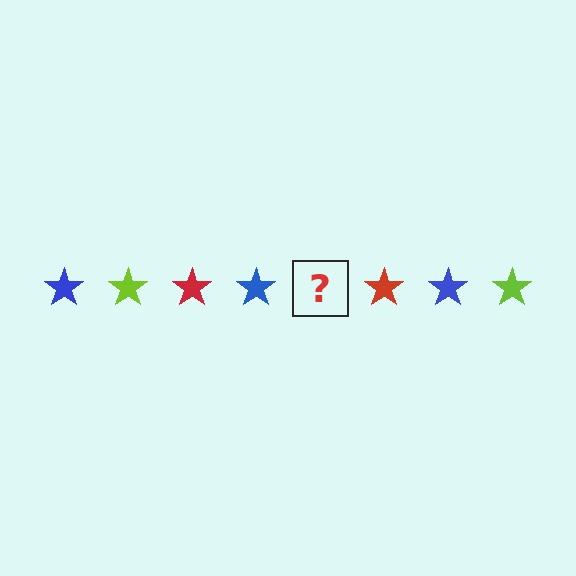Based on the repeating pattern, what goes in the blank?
The blank should be a lime star.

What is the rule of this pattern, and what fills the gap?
The rule is that the pattern cycles through blue, lime, red stars. The gap should be filled with a lime star.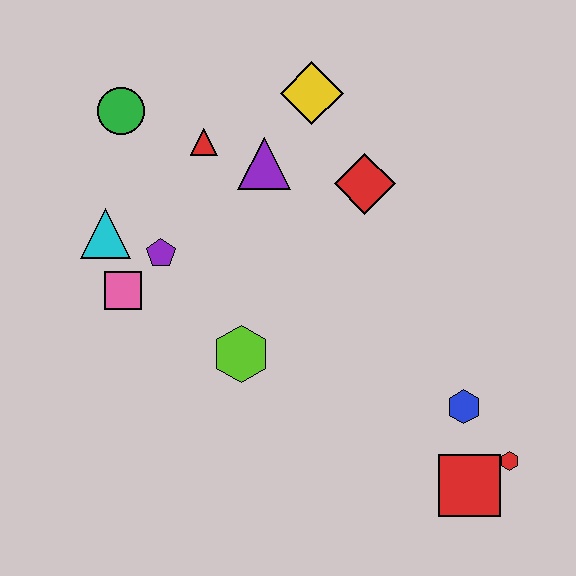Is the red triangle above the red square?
Yes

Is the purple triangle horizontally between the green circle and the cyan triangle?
No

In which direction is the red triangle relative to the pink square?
The red triangle is above the pink square.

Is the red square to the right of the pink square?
Yes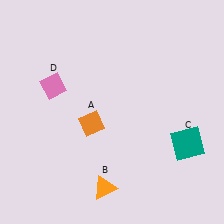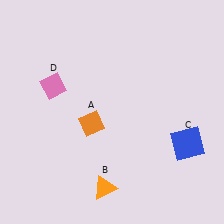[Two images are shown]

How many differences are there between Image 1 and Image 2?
There is 1 difference between the two images.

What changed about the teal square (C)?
In Image 1, C is teal. In Image 2, it changed to blue.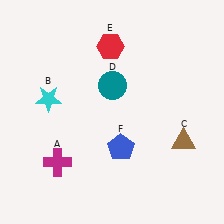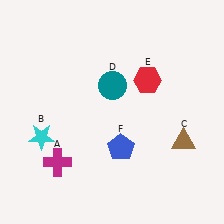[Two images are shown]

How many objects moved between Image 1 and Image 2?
2 objects moved between the two images.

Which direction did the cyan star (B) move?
The cyan star (B) moved down.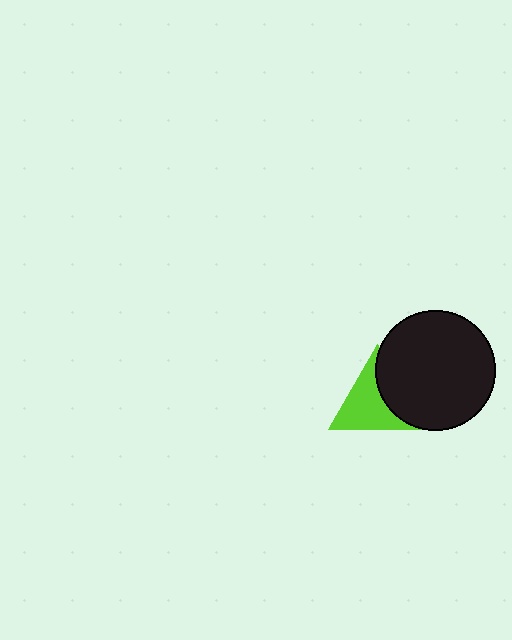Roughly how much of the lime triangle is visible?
About half of it is visible (roughly 62%).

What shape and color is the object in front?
The object in front is a black circle.